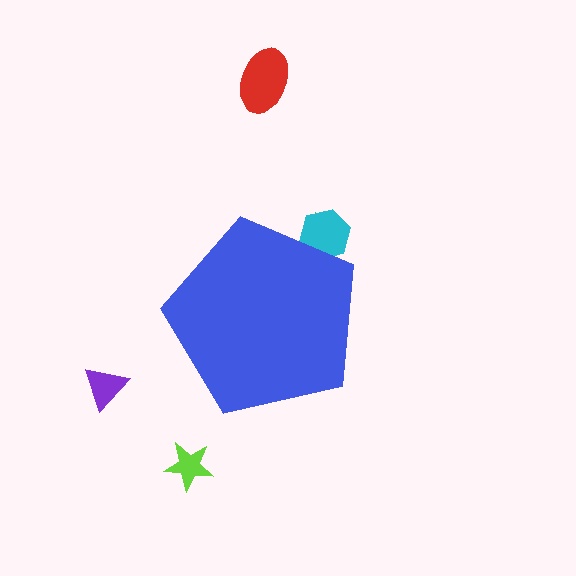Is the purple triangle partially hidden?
No, the purple triangle is fully visible.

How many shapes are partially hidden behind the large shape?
2 shapes are partially hidden.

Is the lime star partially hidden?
No, the lime star is fully visible.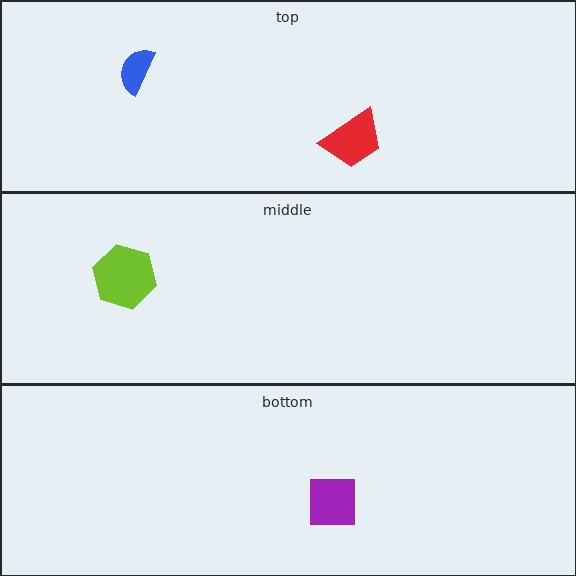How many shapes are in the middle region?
1.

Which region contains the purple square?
The bottom region.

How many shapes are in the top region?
2.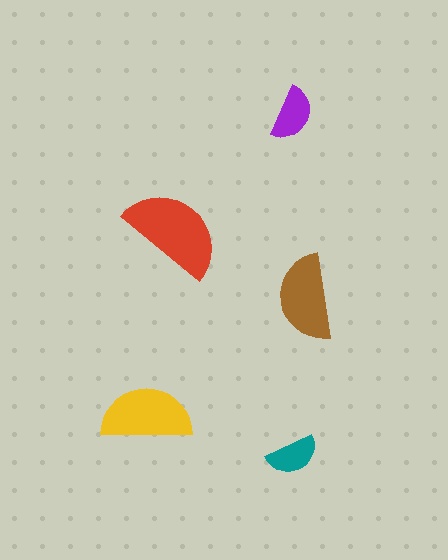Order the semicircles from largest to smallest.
the red one, the yellow one, the brown one, the purple one, the teal one.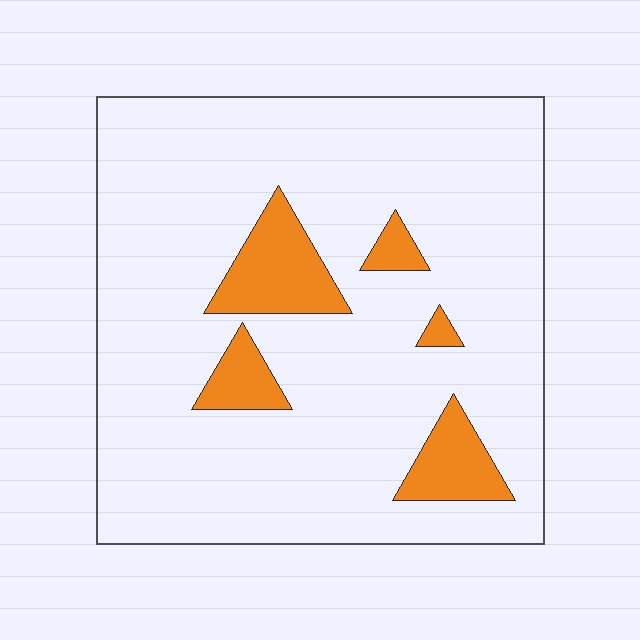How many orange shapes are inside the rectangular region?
5.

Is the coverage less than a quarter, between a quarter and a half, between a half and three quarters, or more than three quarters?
Less than a quarter.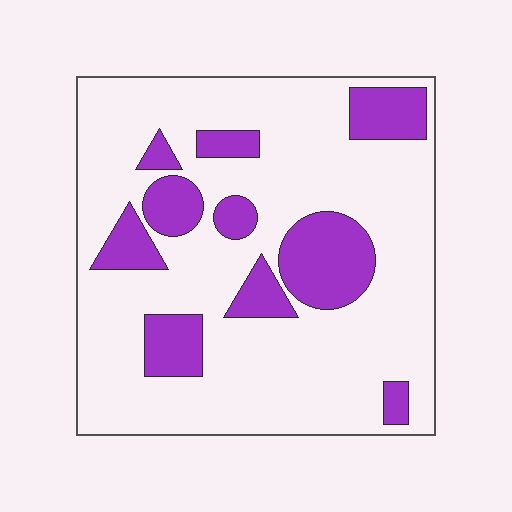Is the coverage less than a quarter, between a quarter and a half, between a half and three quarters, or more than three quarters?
Less than a quarter.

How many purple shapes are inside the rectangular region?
10.